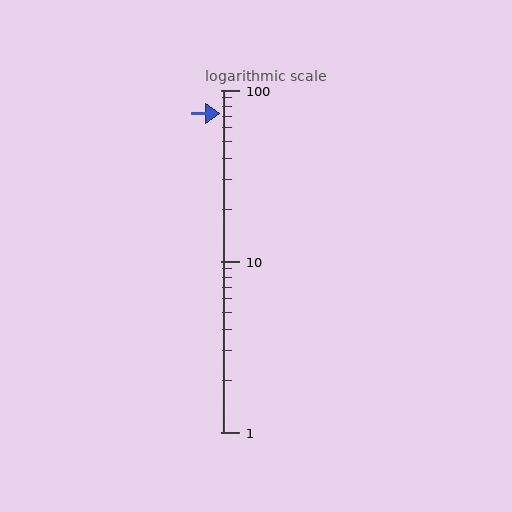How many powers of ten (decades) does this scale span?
The scale spans 2 decades, from 1 to 100.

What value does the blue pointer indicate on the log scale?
The pointer indicates approximately 73.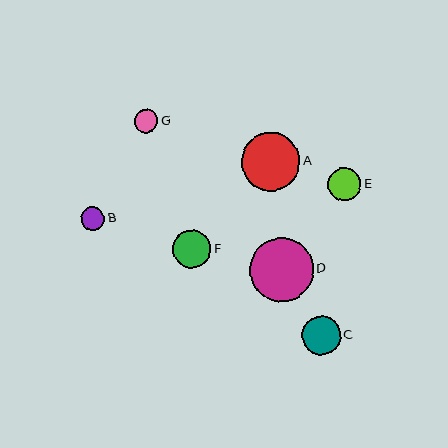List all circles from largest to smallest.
From largest to smallest: D, A, C, F, E, B, G.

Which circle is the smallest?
Circle G is the smallest with a size of approximately 24 pixels.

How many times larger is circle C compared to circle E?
Circle C is approximately 1.2 times the size of circle E.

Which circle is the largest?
Circle D is the largest with a size of approximately 64 pixels.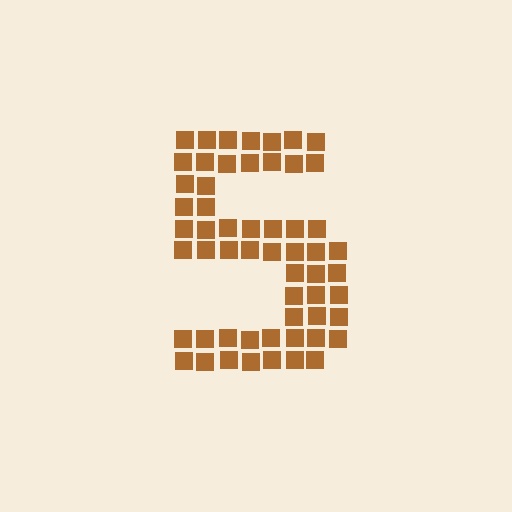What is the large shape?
The large shape is the digit 5.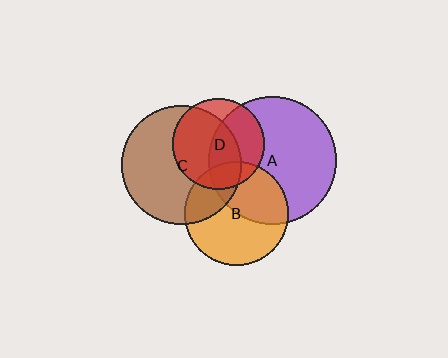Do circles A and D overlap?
Yes.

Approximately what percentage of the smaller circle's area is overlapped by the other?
Approximately 55%.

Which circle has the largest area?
Circle A (purple).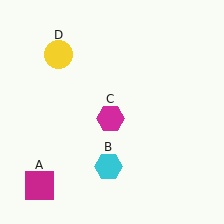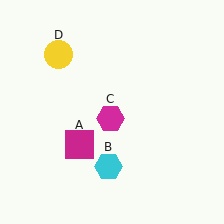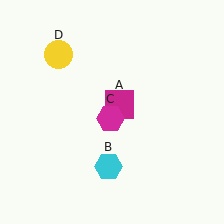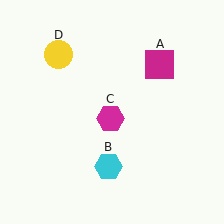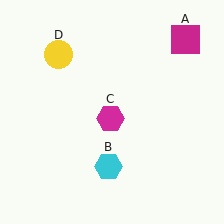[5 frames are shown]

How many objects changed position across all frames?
1 object changed position: magenta square (object A).